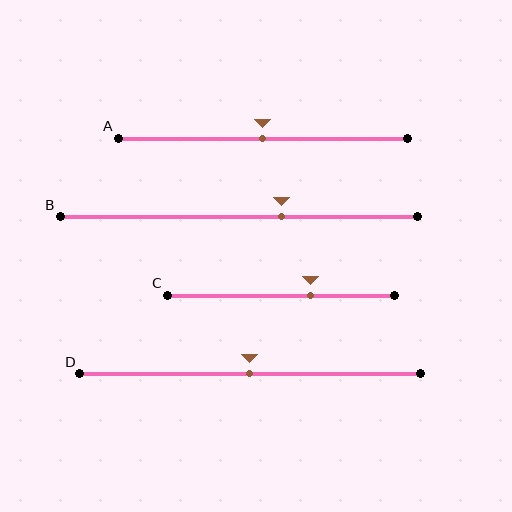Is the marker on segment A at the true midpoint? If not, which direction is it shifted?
Yes, the marker on segment A is at the true midpoint.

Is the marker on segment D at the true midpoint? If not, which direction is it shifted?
Yes, the marker on segment D is at the true midpoint.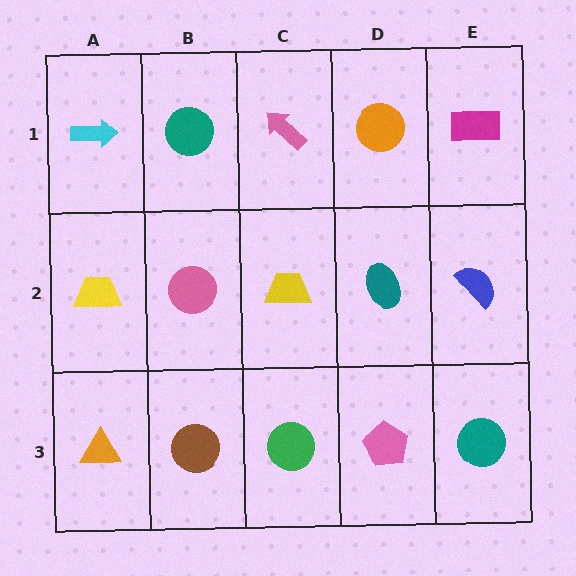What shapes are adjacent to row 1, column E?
A blue semicircle (row 2, column E), an orange circle (row 1, column D).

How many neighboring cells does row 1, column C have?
3.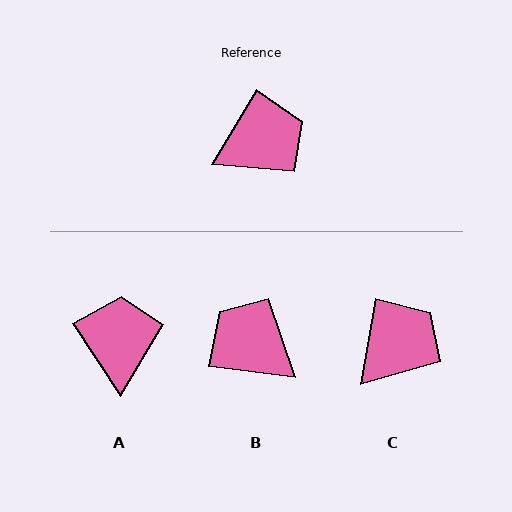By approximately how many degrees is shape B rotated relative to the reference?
Approximately 114 degrees counter-clockwise.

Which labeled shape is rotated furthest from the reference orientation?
B, about 114 degrees away.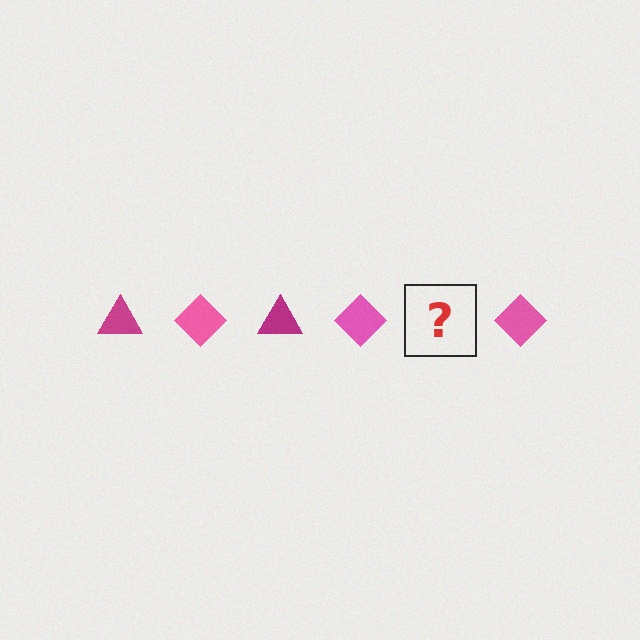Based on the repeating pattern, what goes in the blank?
The blank should be a magenta triangle.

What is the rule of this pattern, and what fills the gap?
The rule is that the pattern alternates between magenta triangle and pink diamond. The gap should be filled with a magenta triangle.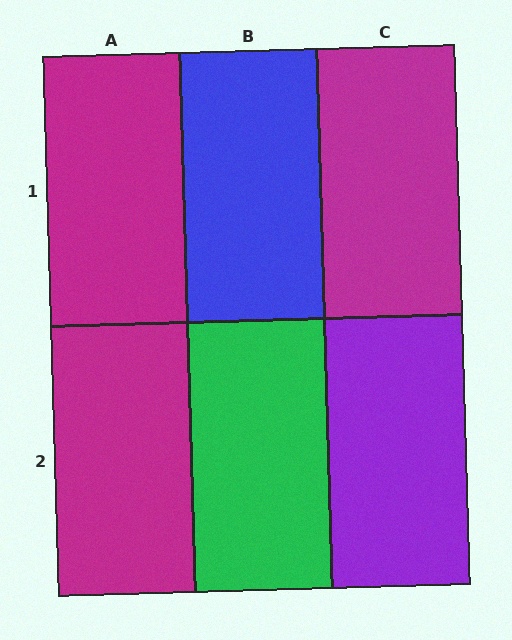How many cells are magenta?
3 cells are magenta.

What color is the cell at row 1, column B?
Blue.